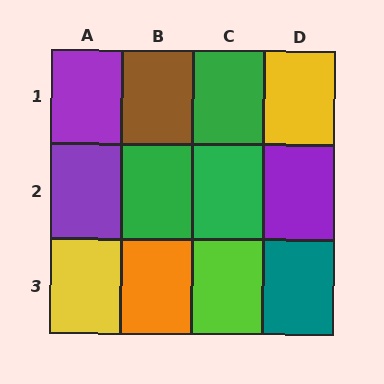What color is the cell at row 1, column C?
Green.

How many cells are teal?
1 cell is teal.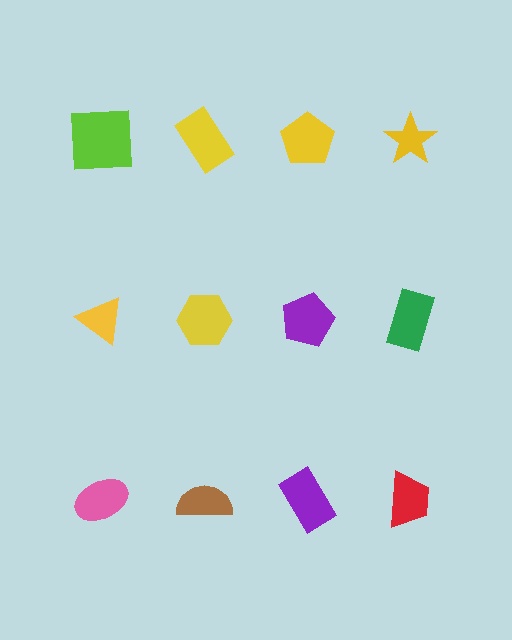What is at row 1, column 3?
A yellow pentagon.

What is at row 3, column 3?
A purple rectangle.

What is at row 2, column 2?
A yellow hexagon.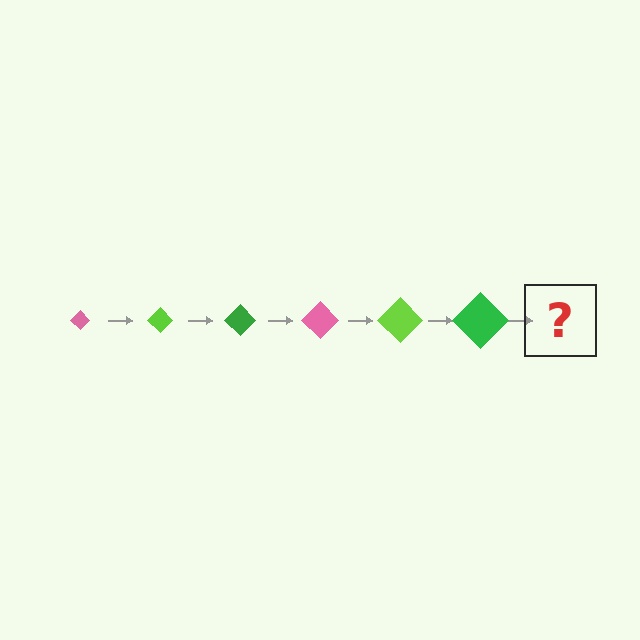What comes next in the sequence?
The next element should be a pink diamond, larger than the previous one.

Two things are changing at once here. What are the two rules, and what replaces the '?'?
The two rules are that the diamond grows larger each step and the color cycles through pink, lime, and green. The '?' should be a pink diamond, larger than the previous one.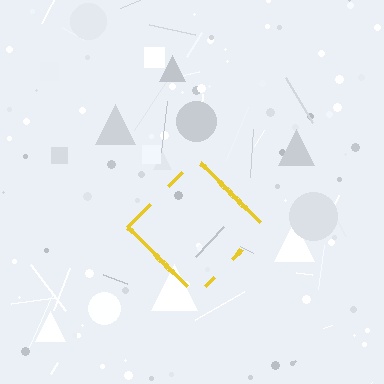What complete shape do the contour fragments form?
The contour fragments form a diamond.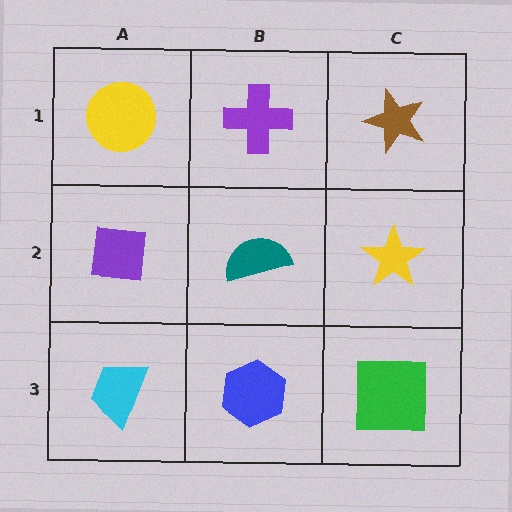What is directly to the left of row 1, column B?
A yellow circle.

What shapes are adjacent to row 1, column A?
A purple square (row 2, column A), a purple cross (row 1, column B).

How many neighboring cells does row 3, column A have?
2.